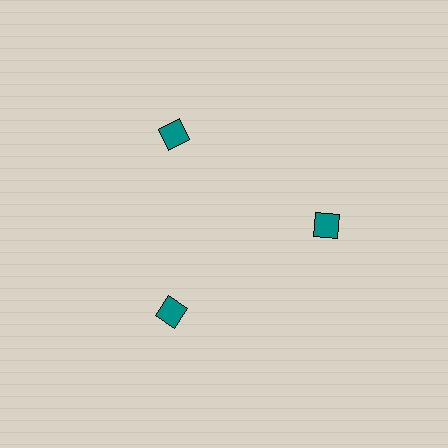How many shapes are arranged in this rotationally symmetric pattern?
There are 3 shapes, arranged in 3 groups of 1.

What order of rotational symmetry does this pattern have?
This pattern has 3-fold rotational symmetry.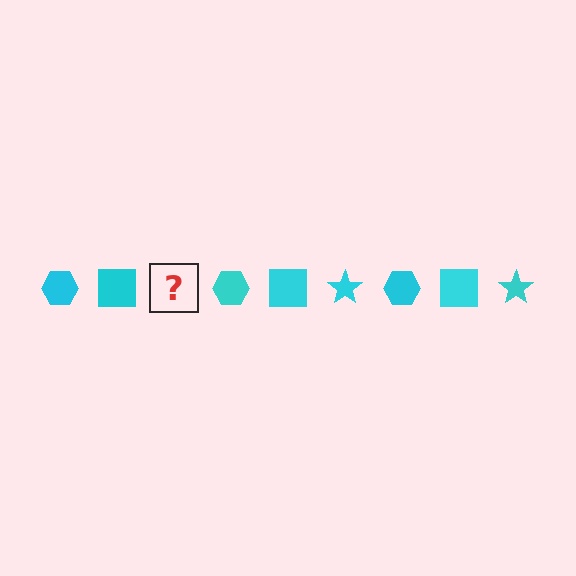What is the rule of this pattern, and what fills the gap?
The rule is that the pattern cycles through hexagon, square, star shapes in cyan. The gap should be filled with a cyan star.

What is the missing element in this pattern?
The missing element is a cyan star.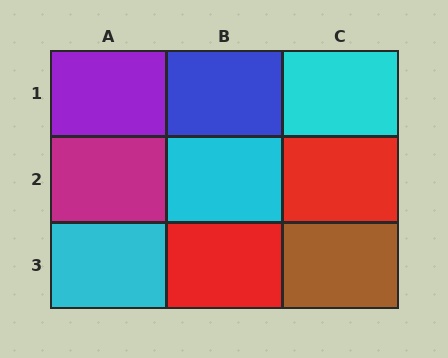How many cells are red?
2 cells are red.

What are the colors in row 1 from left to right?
Purple, blue, cyan.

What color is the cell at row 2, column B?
Cyan.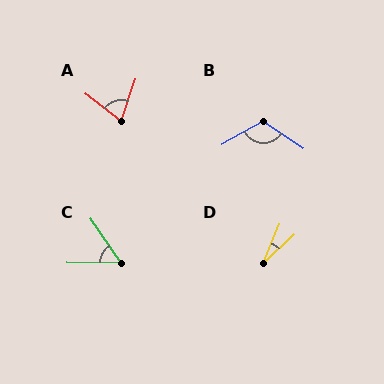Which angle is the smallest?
D, at approximately 25 degrees.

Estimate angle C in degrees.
Approximately 55 degrees.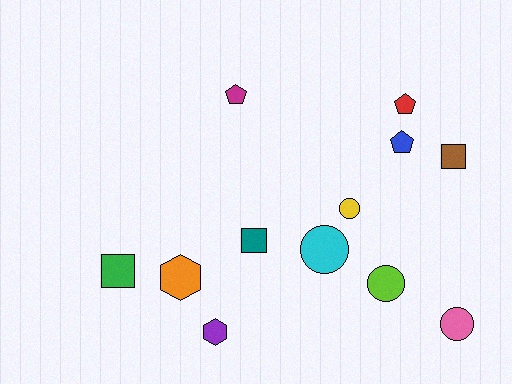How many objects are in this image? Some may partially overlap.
There are 12 objects.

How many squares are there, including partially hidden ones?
There are 3 squares.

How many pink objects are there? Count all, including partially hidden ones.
There is 1 pink object.